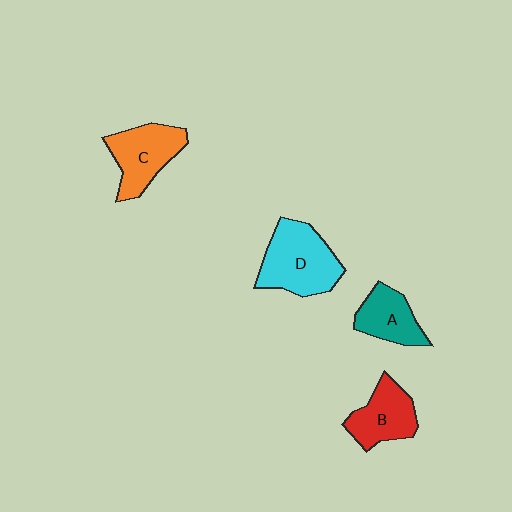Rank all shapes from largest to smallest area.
From largest to smallest: D (cyan), C (orange), B (red), A (teal).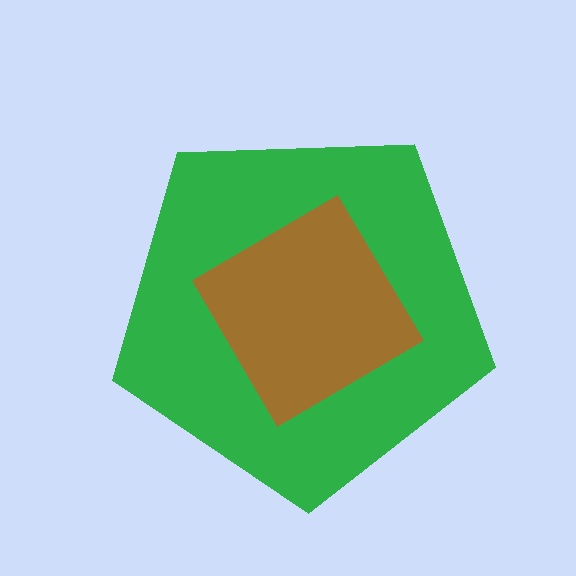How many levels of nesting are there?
2.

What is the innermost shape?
The brown diamond.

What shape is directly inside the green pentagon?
The brown diamond.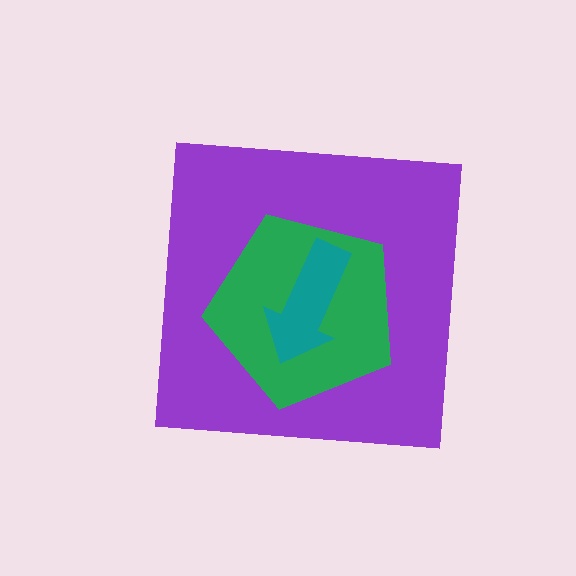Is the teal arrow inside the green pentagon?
Yes.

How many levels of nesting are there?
3.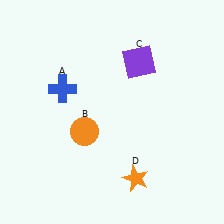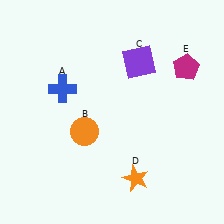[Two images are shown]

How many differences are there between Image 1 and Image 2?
There is 1 difference between the two images.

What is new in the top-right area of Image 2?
A magenta pentagon (E) was added in the top-right area of Image 2.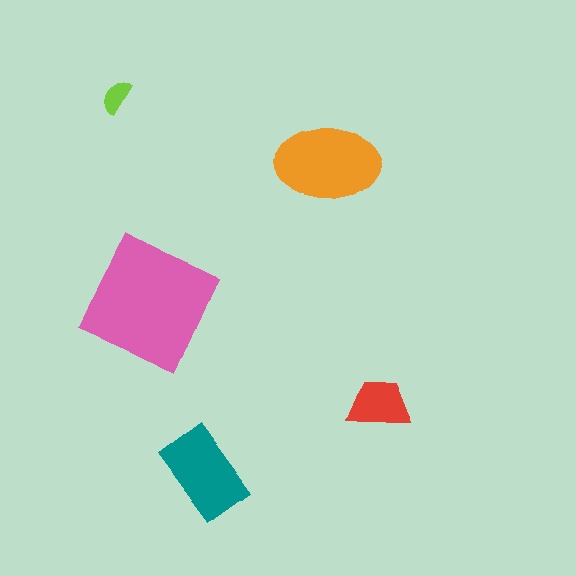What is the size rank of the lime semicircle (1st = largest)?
5th.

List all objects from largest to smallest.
The pink square, the orange ellipse, the teal rectangle, the red trapezoid, the lime semicircle.